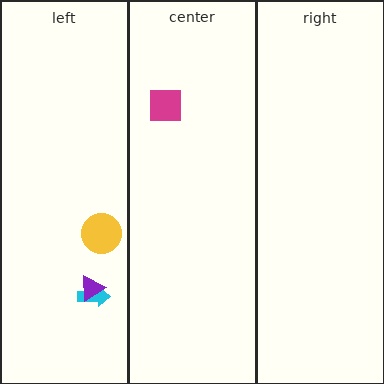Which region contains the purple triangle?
The left region.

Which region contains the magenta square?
The center region.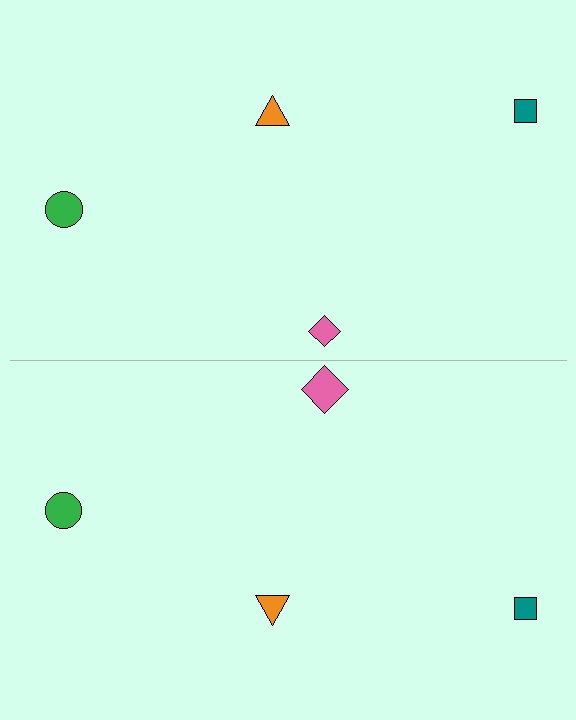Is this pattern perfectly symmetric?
No, the pattern is not perfectly symmetric. The pink diamond on the bottom side has a different size than its mirror counterpart.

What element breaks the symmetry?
The pink diamond on the bottom side has a different size than its mirror counterpart.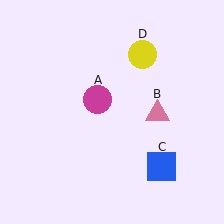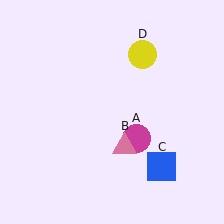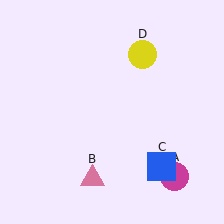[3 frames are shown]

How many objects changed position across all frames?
2 objects changed position: magenta circle (object A), pink triangle (object B).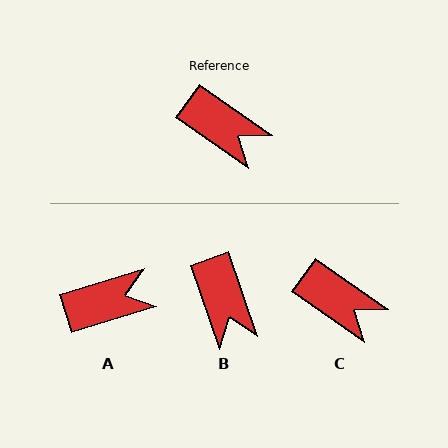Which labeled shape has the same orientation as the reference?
C.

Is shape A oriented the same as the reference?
No, it is off by about 52 degrees.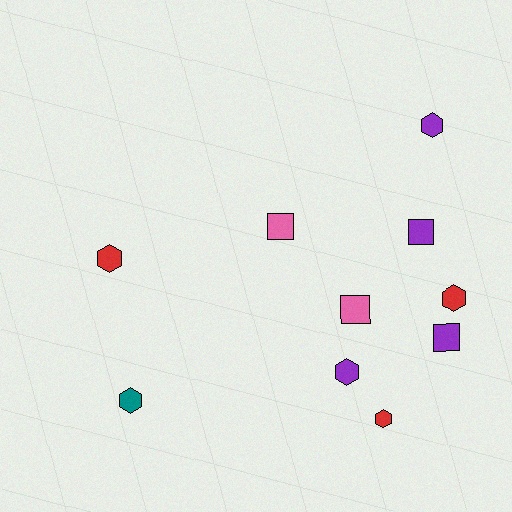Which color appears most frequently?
Purple, with 4 objects.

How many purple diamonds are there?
There are no purple diamonds.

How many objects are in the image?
There are 10 objects.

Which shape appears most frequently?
Hexagon, with 6 objects.